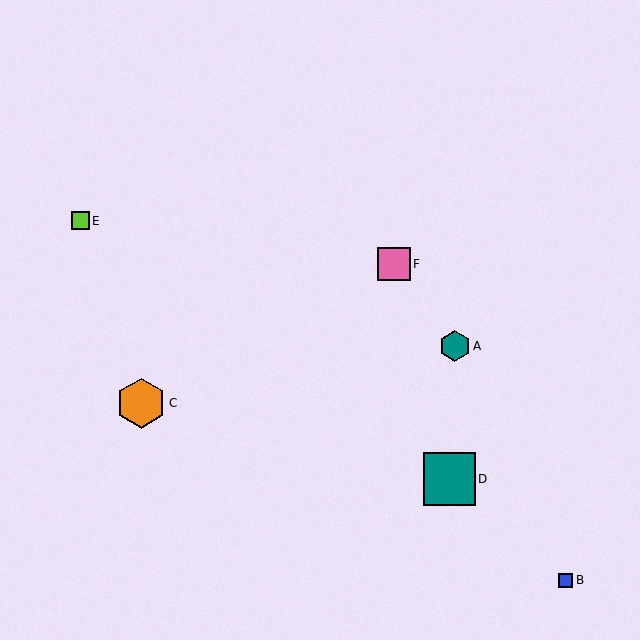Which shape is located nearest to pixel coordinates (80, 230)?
The lime square (labeled E) at (80, 221) is nearest to that location.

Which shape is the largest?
The teal square (labeled D) is the largest.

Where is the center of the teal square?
The center of the teal square is at (449, 479).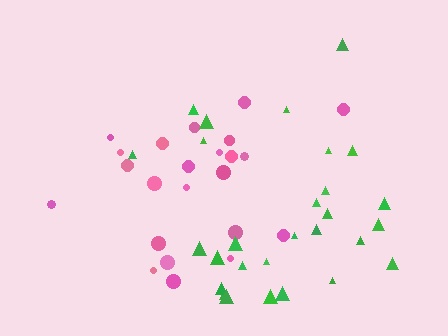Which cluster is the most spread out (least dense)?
Pink.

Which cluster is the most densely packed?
Green.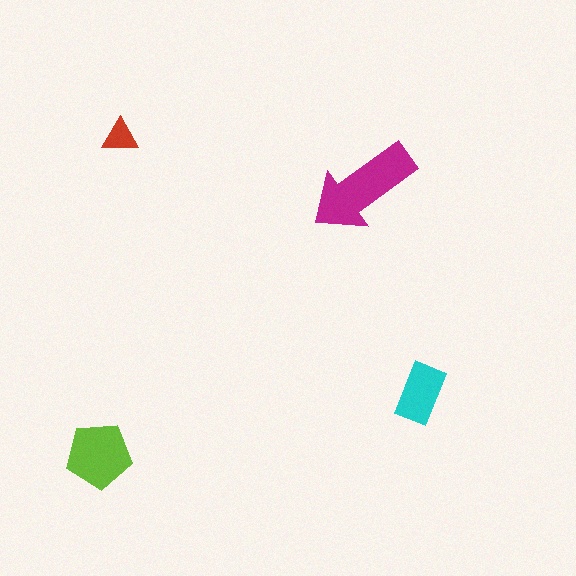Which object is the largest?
The magenta arrow.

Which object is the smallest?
The red triangle.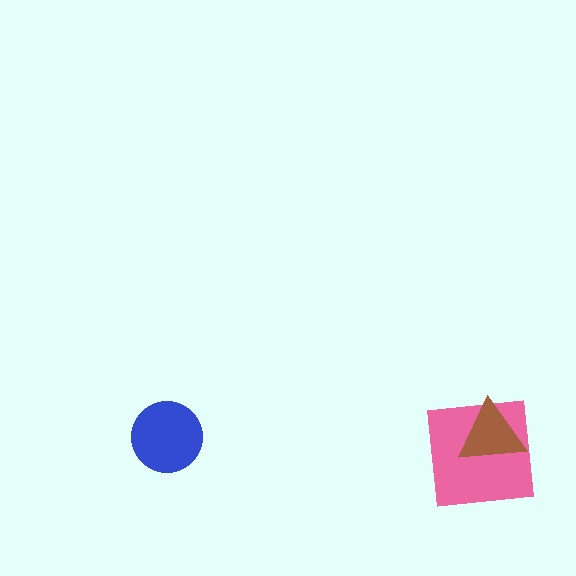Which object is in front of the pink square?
The brown triangle is in front of the pink square.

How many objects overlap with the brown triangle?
1 object overlaps with the brown triangle.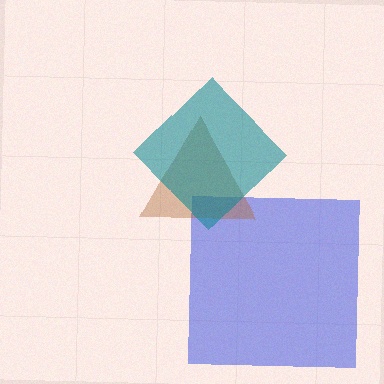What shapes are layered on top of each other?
The layered shapes are: a blue square, a brown triangle, a teal diamond.